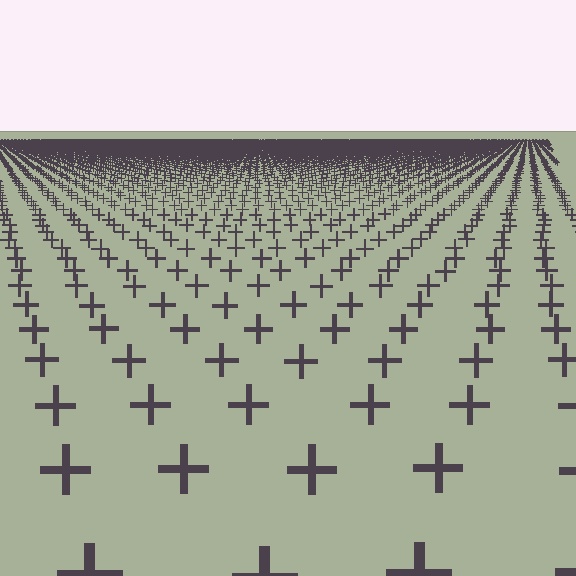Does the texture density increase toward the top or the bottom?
Density increases toward the top.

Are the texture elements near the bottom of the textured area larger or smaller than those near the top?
Larger. Near the bottom, elements are closer to the viewer and appear at a bigger on-screen size.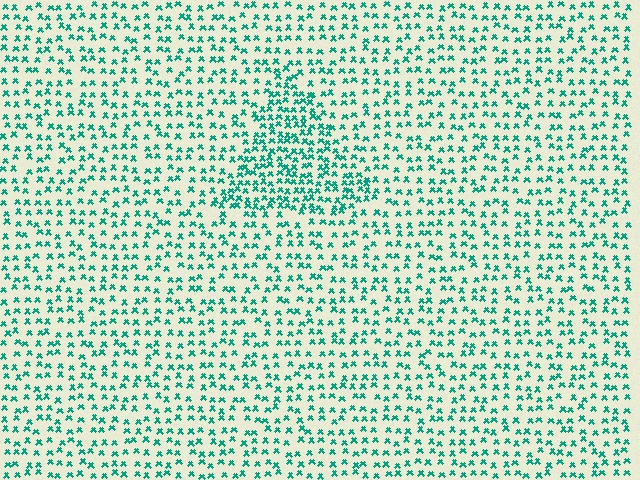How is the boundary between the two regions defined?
The boundary is defined by a change in element density (approximately 1.8x ratio). All elements are the same color, size, and shape.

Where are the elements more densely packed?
The elements are more densely packed inside the triangle boundary.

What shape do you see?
I see a triangle.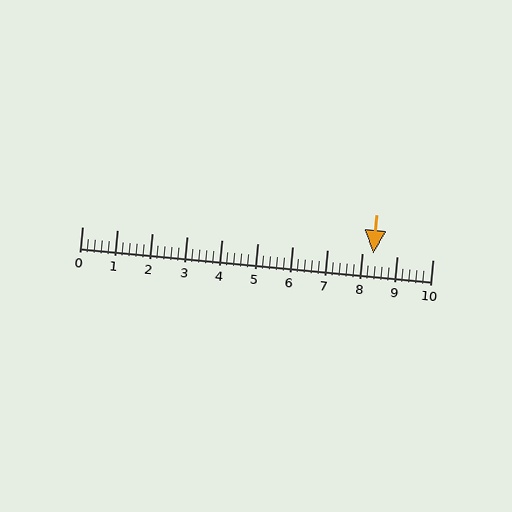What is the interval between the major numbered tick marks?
The major tick marks are spaced 1 units apart.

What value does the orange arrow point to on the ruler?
The orange arrow points to approximately 8.3.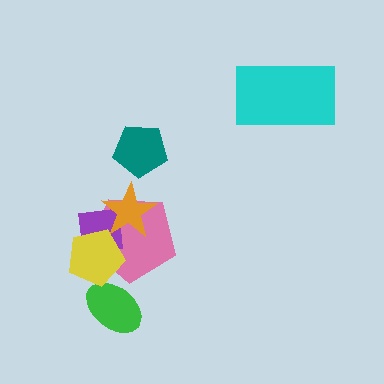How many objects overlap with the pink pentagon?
3 objects overlap with the pink pentagon.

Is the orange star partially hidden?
No, no other shape covers it.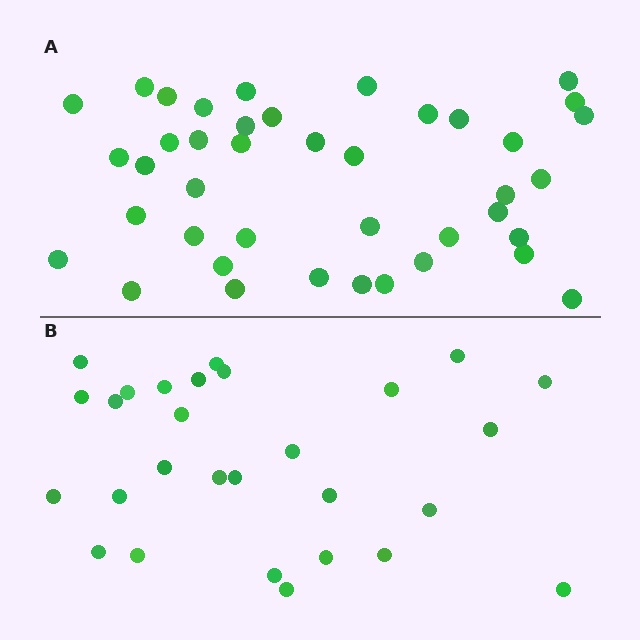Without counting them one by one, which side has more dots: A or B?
Region A (the top region) has more dots.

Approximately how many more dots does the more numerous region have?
Region A has approximately 15 more dots than region B.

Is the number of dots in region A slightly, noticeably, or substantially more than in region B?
Region A has substantially more. The ratio is roughly 1.5 to 1.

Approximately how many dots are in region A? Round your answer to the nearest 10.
About 40 dots. (The exact count is 41, which rounds to 40.)